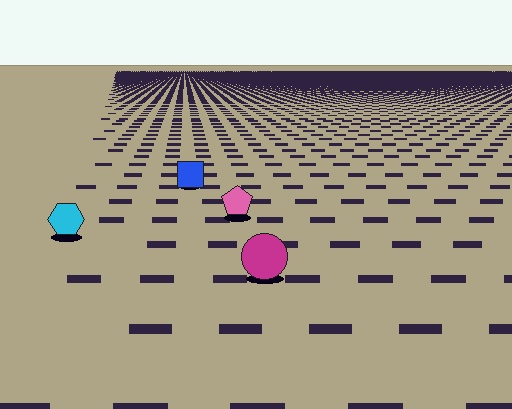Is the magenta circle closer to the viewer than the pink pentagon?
Yes. The magenta circle is closer — you can tell from the texture gradient: the ground texture is coarser near it.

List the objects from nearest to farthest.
From nearest to farthest: the magenta circle, the cyan hexagon, the pink pentagon, the blue square.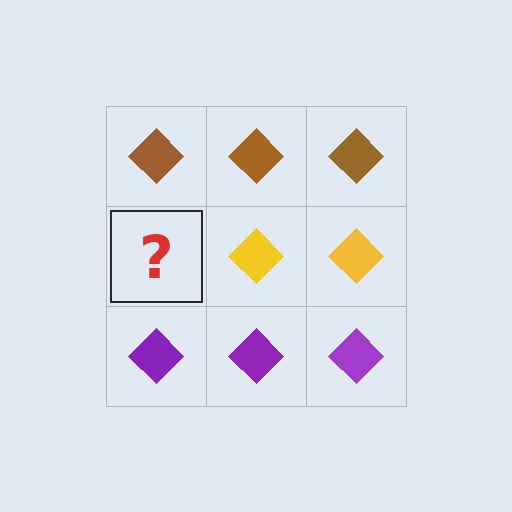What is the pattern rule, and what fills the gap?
The rule is that each row has a consistent color. The gap should be filled with a yellow diamond.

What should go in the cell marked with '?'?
The missing cell should contain a yellow diamond.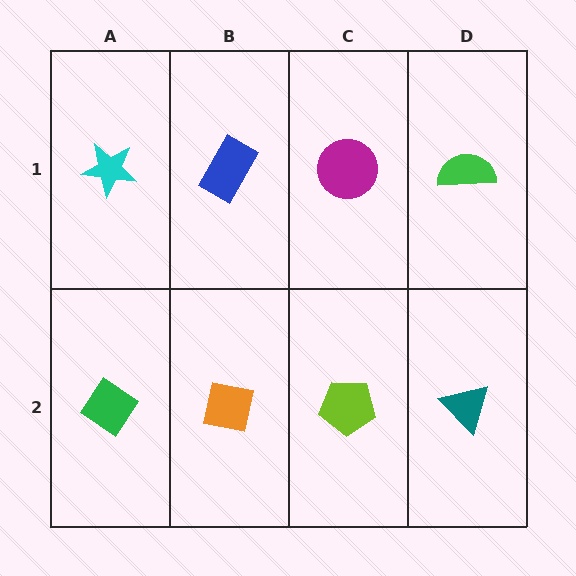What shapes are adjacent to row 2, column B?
A blue rectangle (row 1, column B), a green diamond (row 2, column A), a lime pentagon (row 2, column C).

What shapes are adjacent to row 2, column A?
A cyan star (row 1, column A), an orange square (row 2, column B).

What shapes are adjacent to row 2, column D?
A green semicircle (row 1, column D), a lime pentagon (row 2, column C).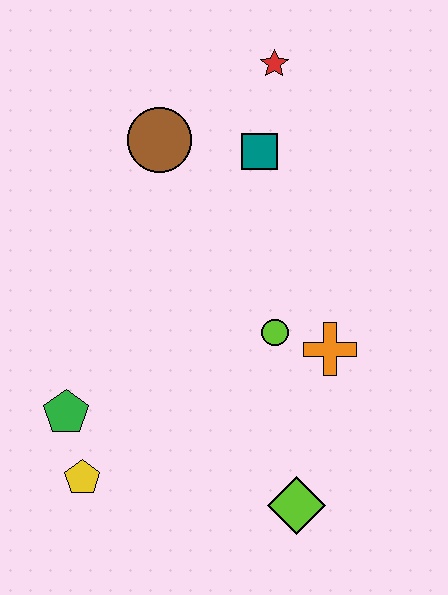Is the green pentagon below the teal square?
Yes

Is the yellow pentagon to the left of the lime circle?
Yes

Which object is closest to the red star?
The teal square is closest to the red star.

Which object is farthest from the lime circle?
The red star is farthest from the lime circle.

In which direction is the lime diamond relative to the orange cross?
The lime diamond is below the orange cross.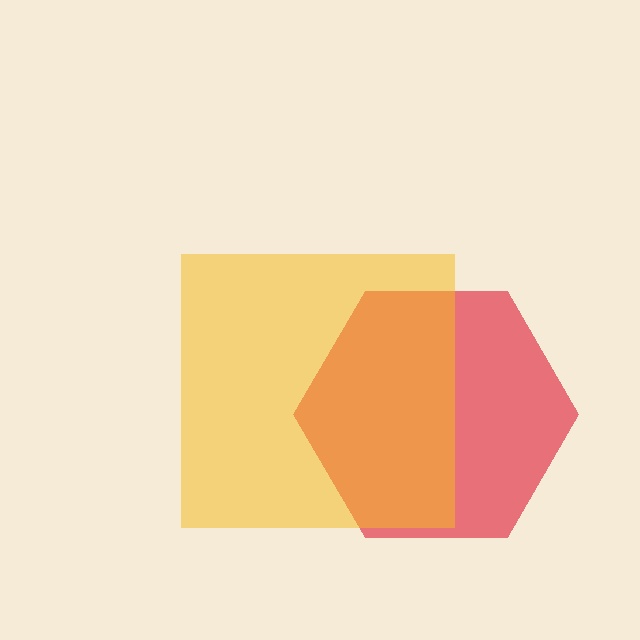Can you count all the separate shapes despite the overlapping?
Yes, there are 2 separate shapes.